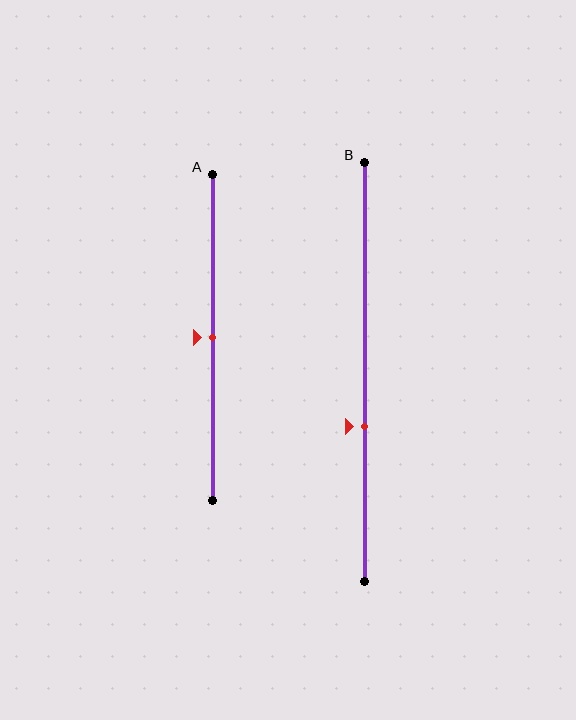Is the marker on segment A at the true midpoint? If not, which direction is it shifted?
Yes, the marker on segment A is at the true midpoint.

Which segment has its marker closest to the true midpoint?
Segment A has its marker closest to the true midpoint.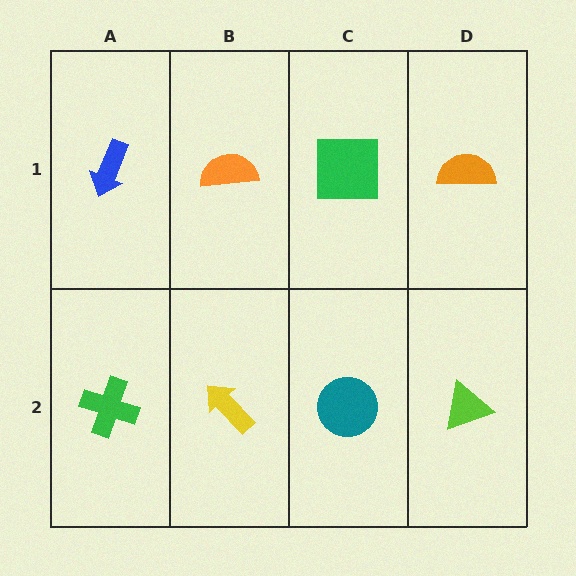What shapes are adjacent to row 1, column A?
A green cross (row 2, column A), an orange semicircle (row 1, column B).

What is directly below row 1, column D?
A lime triangle.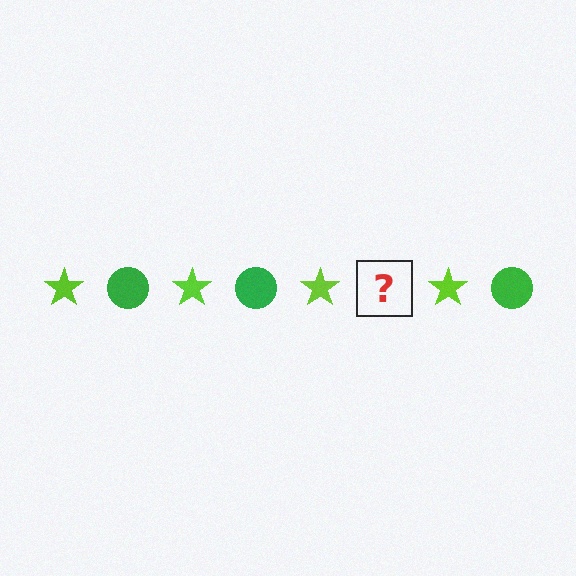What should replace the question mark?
The question mark should be replaced with a green circle.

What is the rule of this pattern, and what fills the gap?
The rule is that the pattern alternates between lime star and green circle. The gap should be filled with a green circle.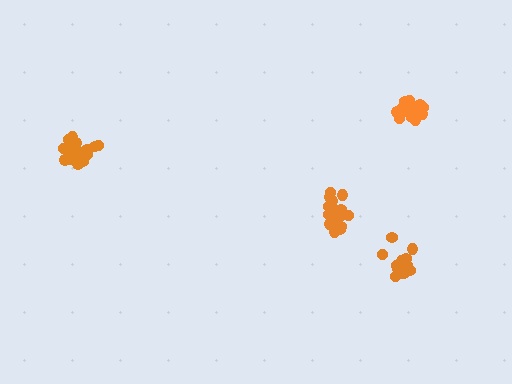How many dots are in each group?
Group 1: 20 dots, Group 2: 19 dots, Group 3: 16 dots, Group 4: 15 dots (70 total).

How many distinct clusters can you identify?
There are 4 distinct clusters.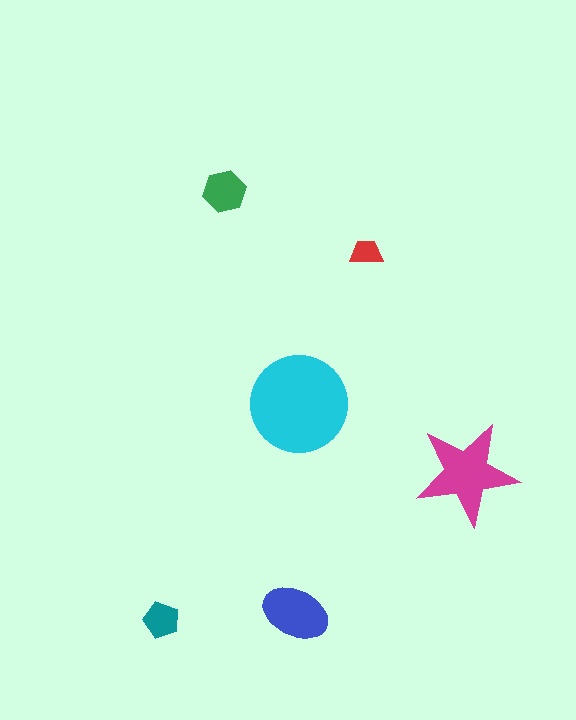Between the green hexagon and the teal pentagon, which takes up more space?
The green hexagon.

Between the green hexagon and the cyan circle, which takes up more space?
The cyan circle.